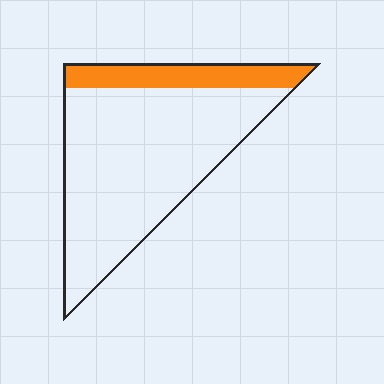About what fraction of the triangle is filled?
About one fifth (1/5).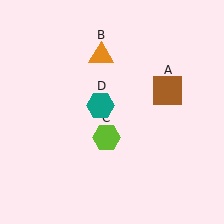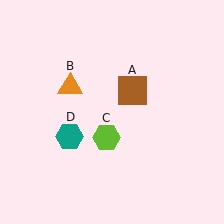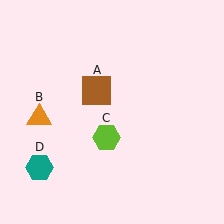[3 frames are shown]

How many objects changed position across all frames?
3 objects changed position: brown square (object A), orange triangle (object B), teal hexagon (object D).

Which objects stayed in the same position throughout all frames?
Lime hexagon (object C) remained stationary.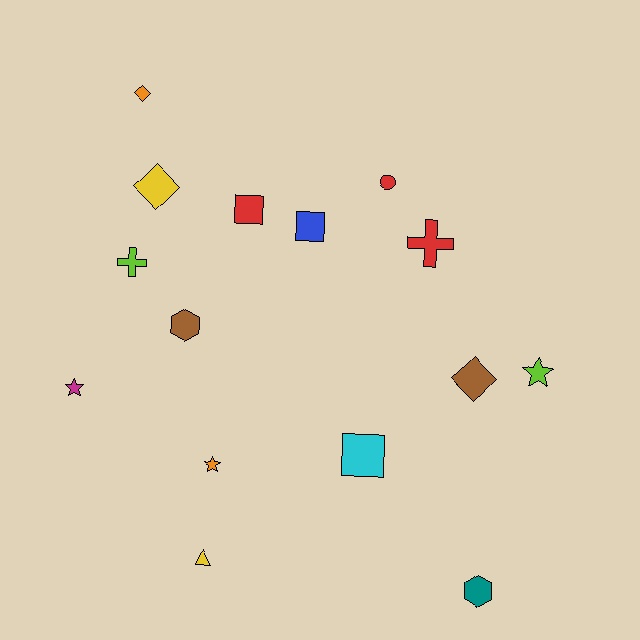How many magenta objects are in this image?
There is 1 magenta object.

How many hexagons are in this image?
There are 2 hexagons.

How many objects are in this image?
There are 15 objects.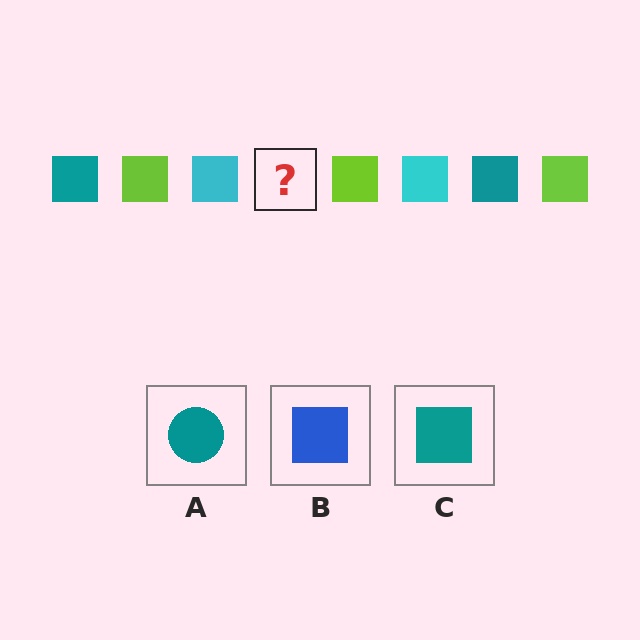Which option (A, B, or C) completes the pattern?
C.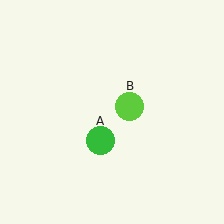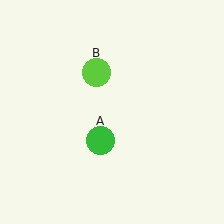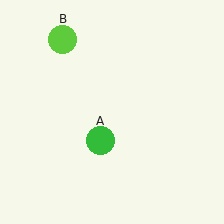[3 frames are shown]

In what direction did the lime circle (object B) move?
The lime circle (object B) moved up and to the left.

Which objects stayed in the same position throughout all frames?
Green circle (object A) remained stationary.